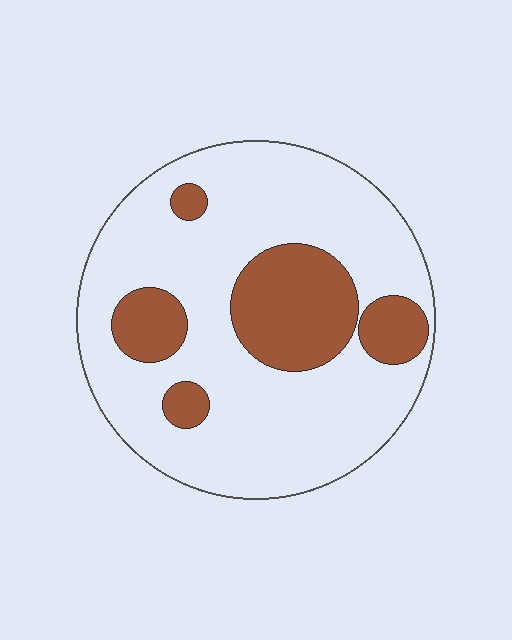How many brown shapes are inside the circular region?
5.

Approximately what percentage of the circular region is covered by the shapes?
Approximately 25%.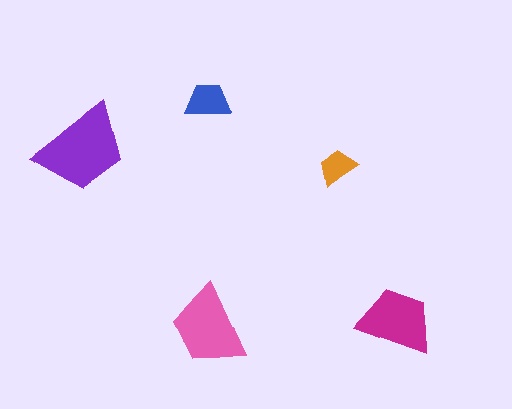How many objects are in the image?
There are 5 objects in the image.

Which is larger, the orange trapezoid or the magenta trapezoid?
The magenta one.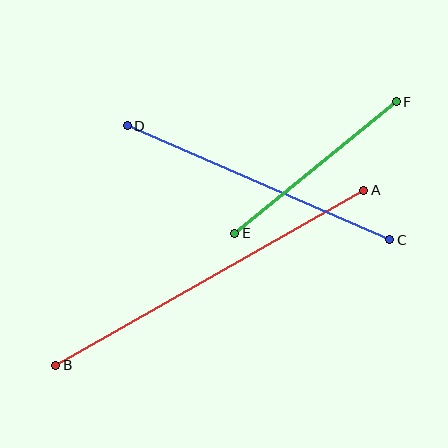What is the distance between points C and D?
The distance is approximately 286 pixels.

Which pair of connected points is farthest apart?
Points A and B are farthest apart.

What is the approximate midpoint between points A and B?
The midpoint is at approximately (210, 278) pixels.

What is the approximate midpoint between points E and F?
The midpoint is at approximately (315, 168) pixels.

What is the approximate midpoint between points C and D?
The midpoint is at approximately (258, 183) pixels.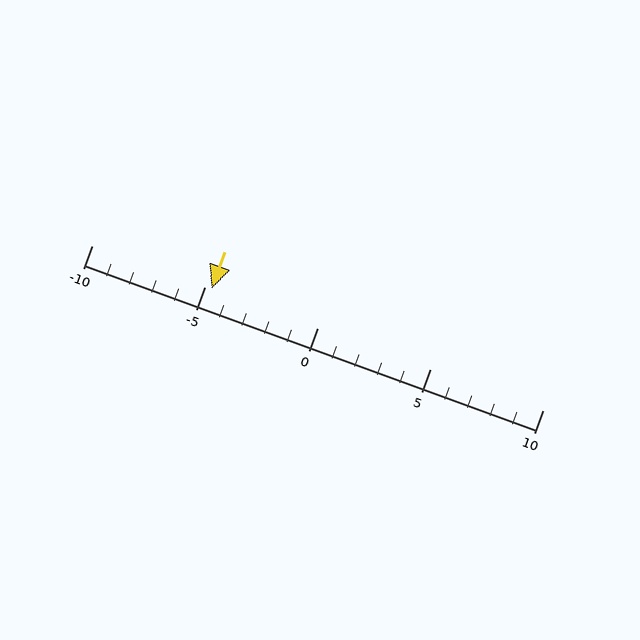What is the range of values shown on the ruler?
The ruler shows values from -10 to 10.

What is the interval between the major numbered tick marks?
The major tick marks are spaced 5 units apart.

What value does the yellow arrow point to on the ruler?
The yellow arrow points to approximately -5.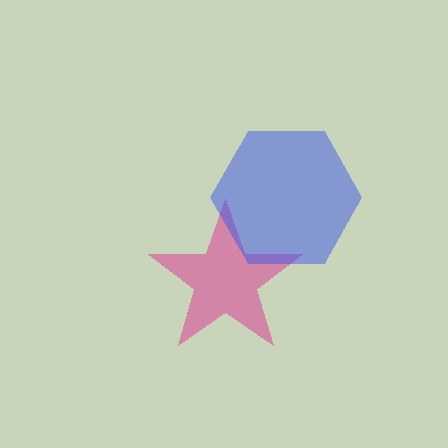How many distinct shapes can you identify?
There are 2 distinct shapes: a pink star, a blue hexagon.